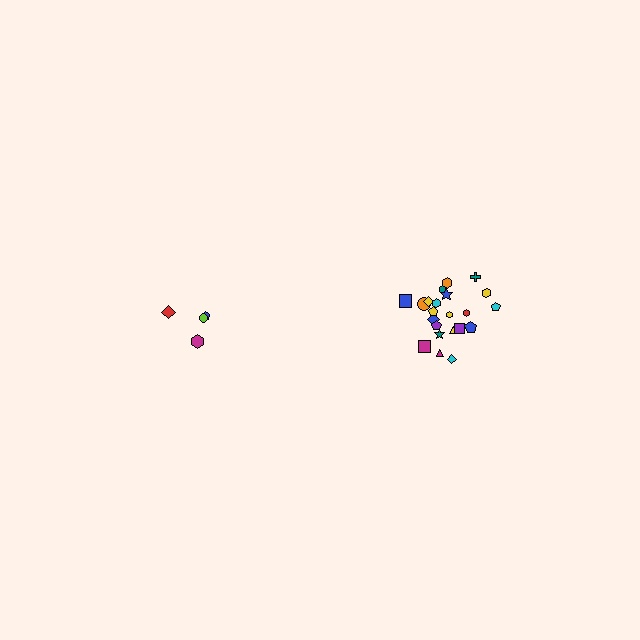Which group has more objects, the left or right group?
The right group.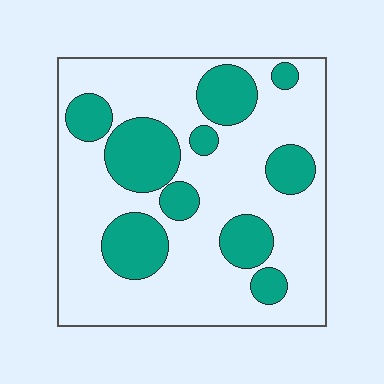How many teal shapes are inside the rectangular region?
10.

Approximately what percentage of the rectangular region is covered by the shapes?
Approximately 30%.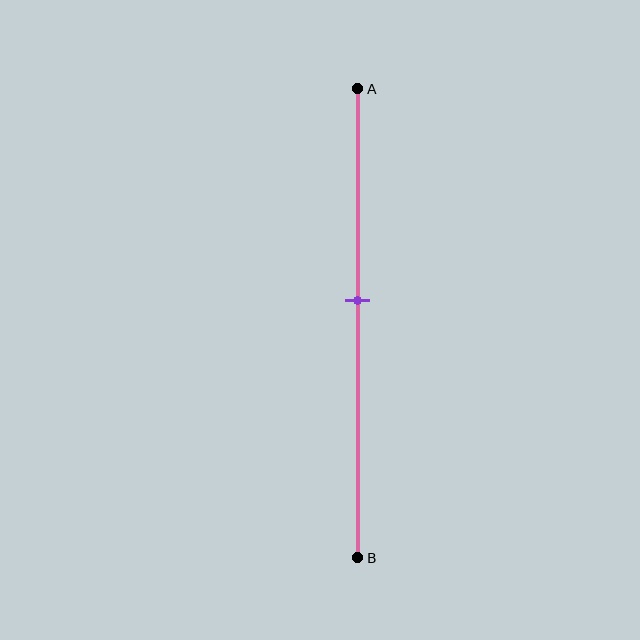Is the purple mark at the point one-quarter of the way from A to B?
No, the mark is at about 45% from A, not at the 25% one-quarter point.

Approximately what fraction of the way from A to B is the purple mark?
The purple mark is approximately 45% of the way from A to B.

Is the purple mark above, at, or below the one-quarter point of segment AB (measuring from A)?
The purple mark is below the one-quarter point of segment AB.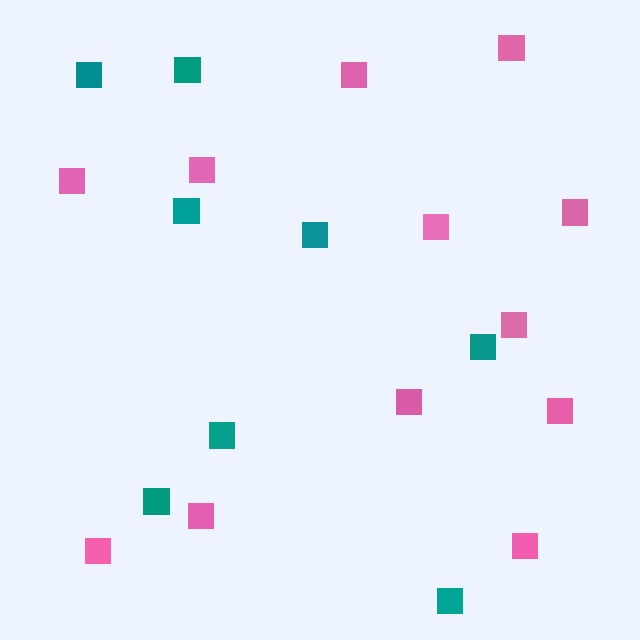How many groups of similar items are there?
There are 2 groups: one group of teal squares (8) and one group of pink squares (12).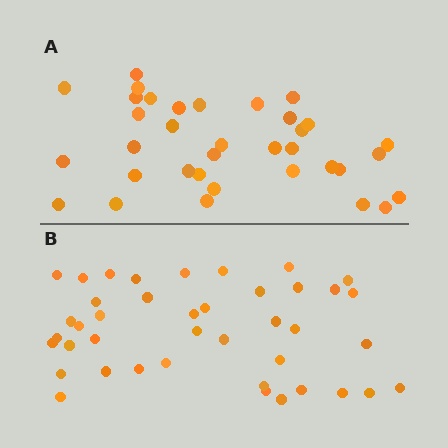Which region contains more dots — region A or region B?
Region B (the bottom region) has more dots.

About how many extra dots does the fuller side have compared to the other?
Region B has about 6 more dots than region A.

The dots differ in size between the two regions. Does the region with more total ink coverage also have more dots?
No. Region A has more total ink coverage because its dots are larger, but region B actually contains more individual dots. Total area can be misleading — the number of items is what matters here.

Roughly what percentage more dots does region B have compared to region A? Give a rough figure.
About 15% more.